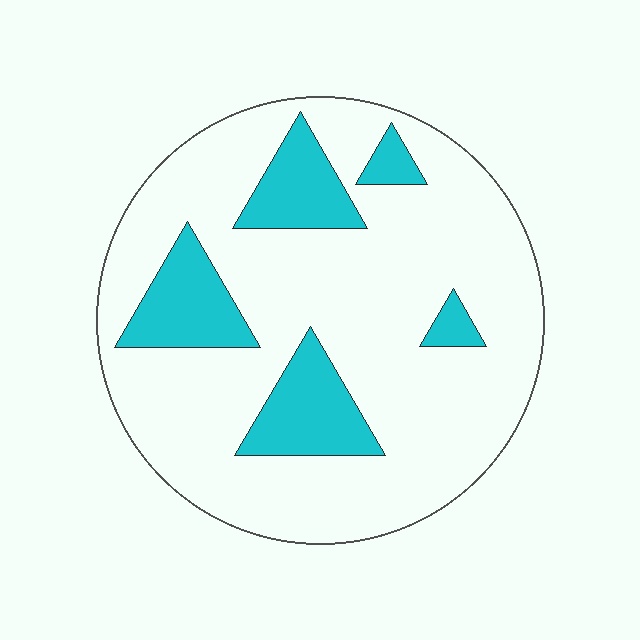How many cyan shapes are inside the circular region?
5.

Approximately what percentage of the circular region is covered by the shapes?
Approximately 20%.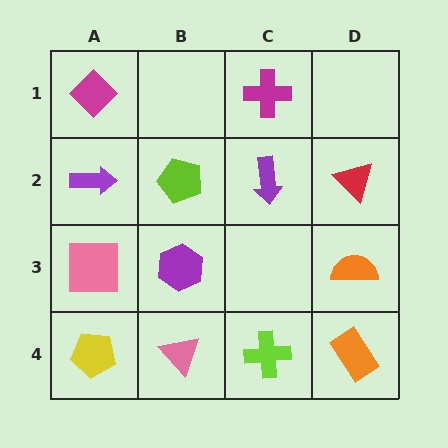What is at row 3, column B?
A purple hexagon.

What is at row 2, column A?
A purple arrow.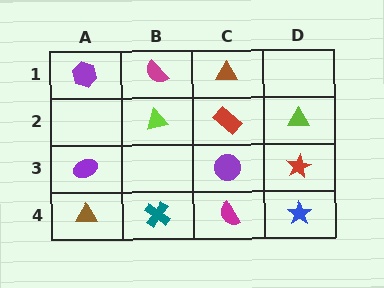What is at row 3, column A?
A purple ellipse.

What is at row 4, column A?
A brown triangle.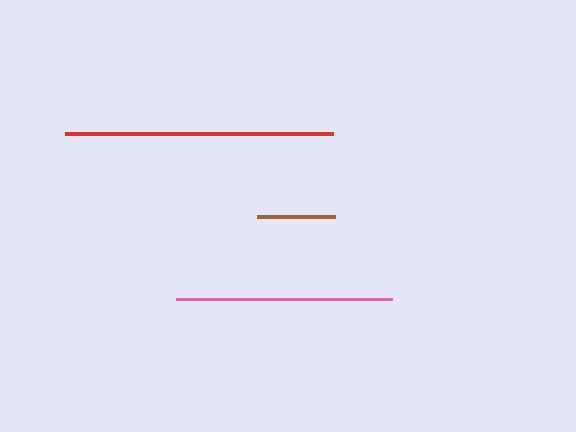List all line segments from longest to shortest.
From longest to shortest: red, pink, brown.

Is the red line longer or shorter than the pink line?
The red line is longer than the pink line.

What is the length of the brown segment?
The brown segment is approximately 78 pixels long.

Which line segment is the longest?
The red line is the longest at approximately 267 pixels.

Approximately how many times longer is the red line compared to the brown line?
The red line is approximately 3.4 times the length of the brown line.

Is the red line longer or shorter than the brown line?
The red line is longer than the brown line.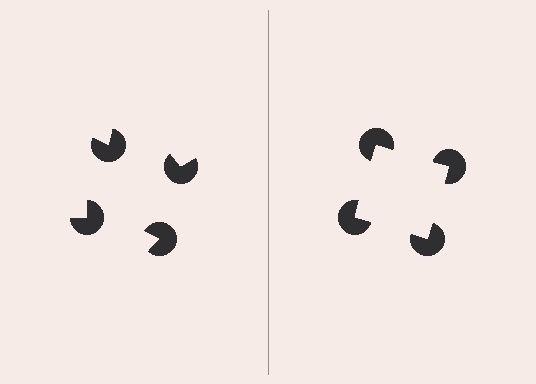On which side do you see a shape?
An illusory square appears on the right side. On the left side the wedge cuts are rotated, so no coherent shape forms.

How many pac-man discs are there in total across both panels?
8 — 4 on each side.